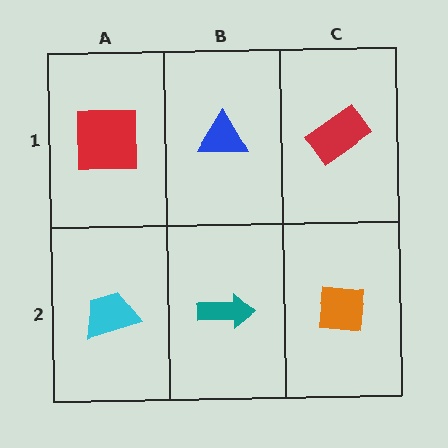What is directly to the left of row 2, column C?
A teal arrow.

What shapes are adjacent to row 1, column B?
A teal arrow (row 2, column B), a red square (row 1, column A), a red rectangle (row 1, column C).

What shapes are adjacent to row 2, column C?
A red rectangle (row 1, column C), a teal arrow (row 2, column B).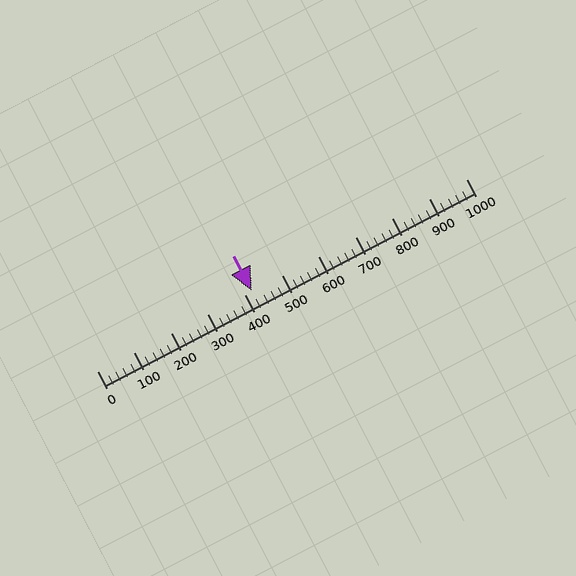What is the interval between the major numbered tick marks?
The major tick marks are spaced 100 units apart.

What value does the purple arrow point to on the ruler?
The purple arrow points to approximately 420.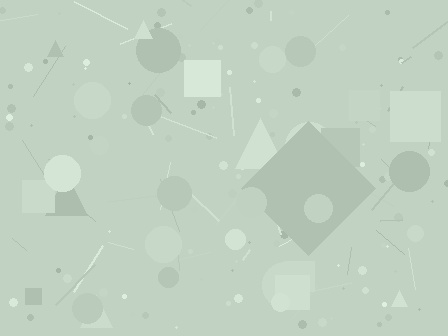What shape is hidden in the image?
A diamond is hidden in the image.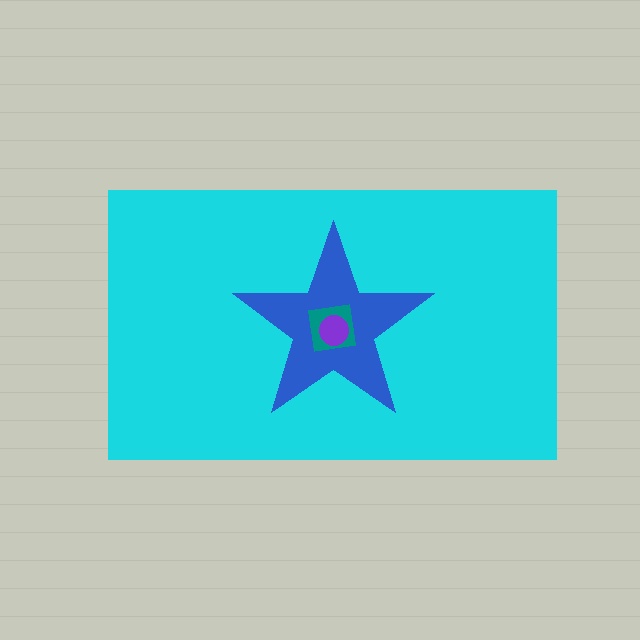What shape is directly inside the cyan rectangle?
The blue star.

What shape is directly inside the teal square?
The purple circle.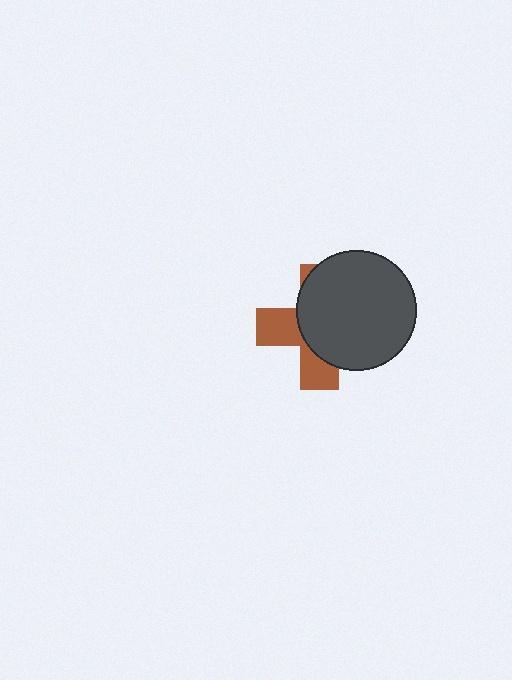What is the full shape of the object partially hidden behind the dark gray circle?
The partially hidden object is a brown cross.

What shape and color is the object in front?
The object in front is a dark gray circle.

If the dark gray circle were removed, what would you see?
You would see the complete brown cross.